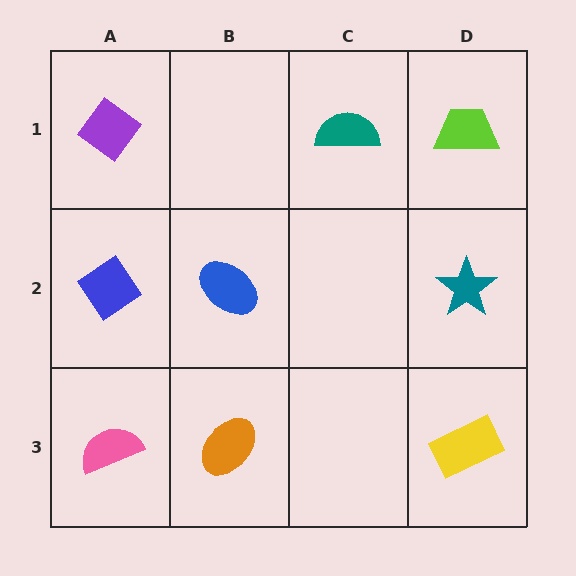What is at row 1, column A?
A purple diamond.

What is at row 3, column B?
An orange ellipse.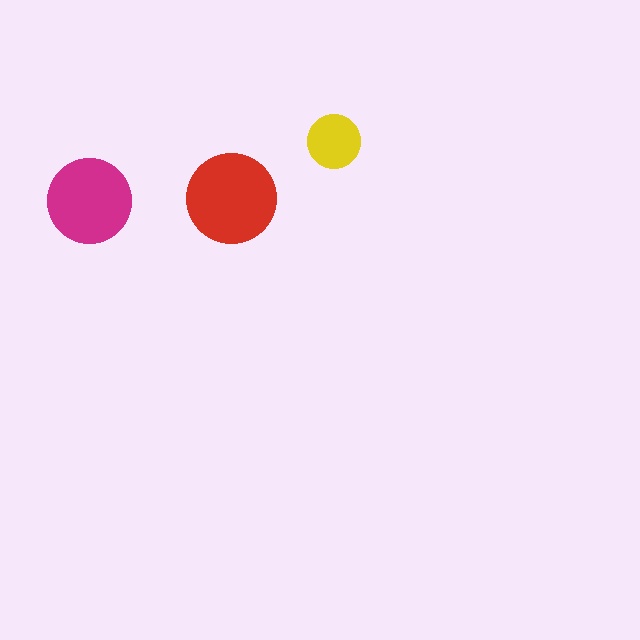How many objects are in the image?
There are 3 objects in the image.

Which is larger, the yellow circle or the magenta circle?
The magenta one.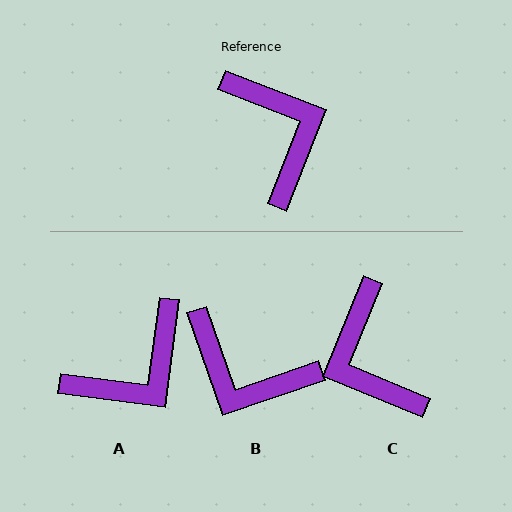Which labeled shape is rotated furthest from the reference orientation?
C, about 179 degrees away.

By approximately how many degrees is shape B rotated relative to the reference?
Approximately 140 degrees clockwise.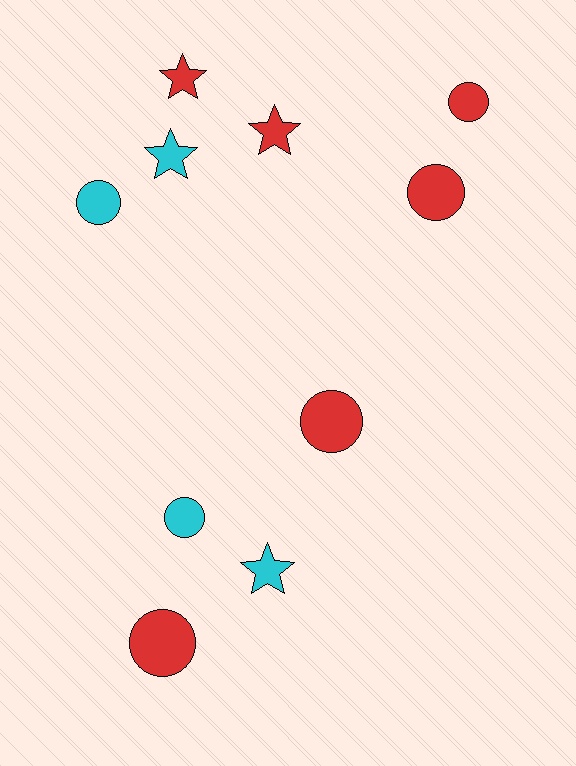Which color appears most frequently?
Red, with 6 objects.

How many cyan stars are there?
There are 2 cyan stars.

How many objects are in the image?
There are 10 objects.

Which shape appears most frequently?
Circle, with 6 objects.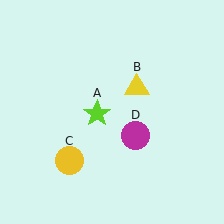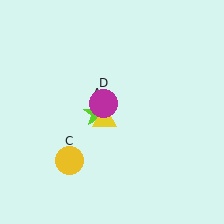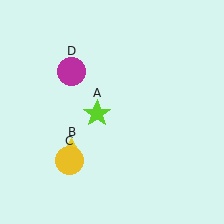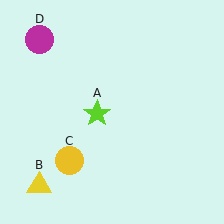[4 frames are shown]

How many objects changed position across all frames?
2 objects changed position: yellow triangle (object B), magenta circle (object D).